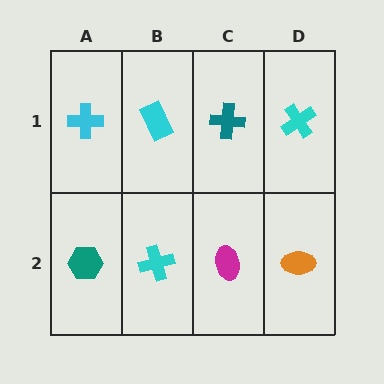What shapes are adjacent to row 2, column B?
A cyan rectangle (row 1, column B), a teal hexagon (row 2, column A), a magenta ellipse (row 2, column C).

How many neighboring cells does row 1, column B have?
3.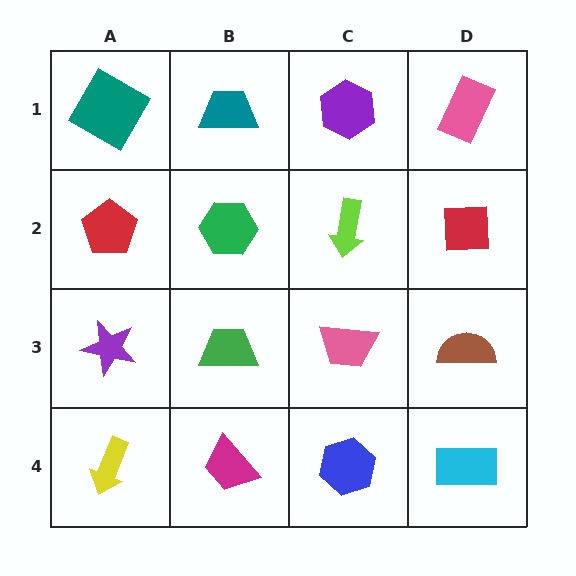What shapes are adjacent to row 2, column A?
A teal diamond (row 1, column A), a purple star (row 3, column A), a green hexagon (row 2, column B).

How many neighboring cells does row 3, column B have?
4.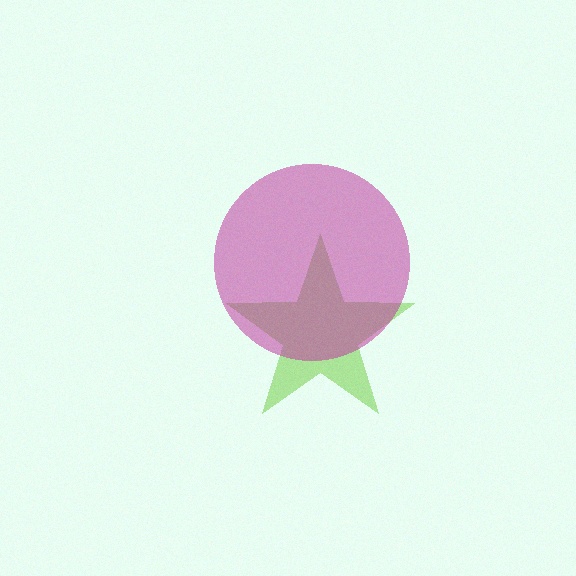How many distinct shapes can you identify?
There are 2 distinct shapes: a lime star, a magenta circle.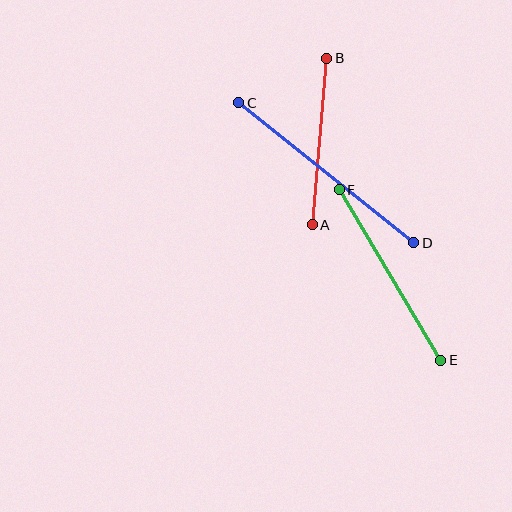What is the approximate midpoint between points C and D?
The midpoint is at approximately (326, 173) pixels.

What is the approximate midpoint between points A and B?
The midpoint is at approximately (319, 141) pixels.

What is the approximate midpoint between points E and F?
The midpoint is at approximately (390, 275) pixels.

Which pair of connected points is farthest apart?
Points C and D are farthest apart.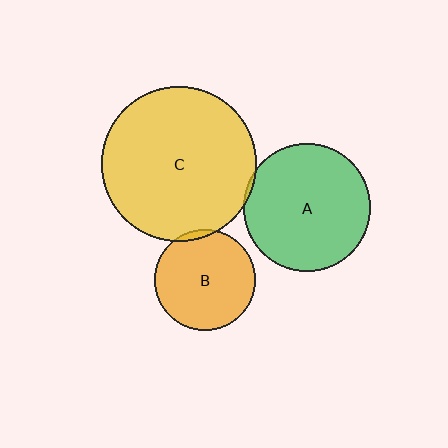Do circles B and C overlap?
Yes.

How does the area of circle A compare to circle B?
Approximately 1.6 times.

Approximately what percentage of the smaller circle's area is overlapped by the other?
Approximately 5%.